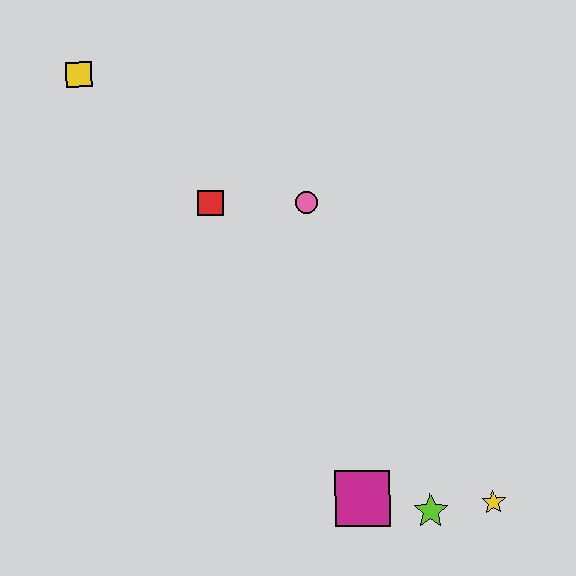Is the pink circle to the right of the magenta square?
No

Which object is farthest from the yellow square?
The yellow star is farthest from the yellow square.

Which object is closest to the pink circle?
The red square is closest to the pink circle.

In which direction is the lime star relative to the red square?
The lime star is below the red square.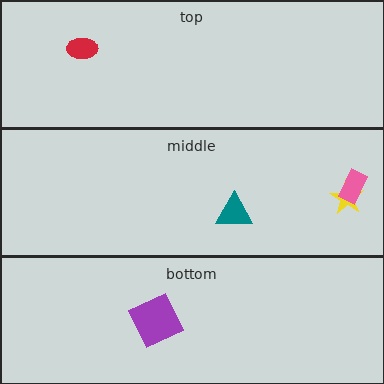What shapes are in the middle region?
The teal triangle, the yellow star, the pink rectangle.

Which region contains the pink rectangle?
The middle region.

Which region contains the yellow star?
The middle region.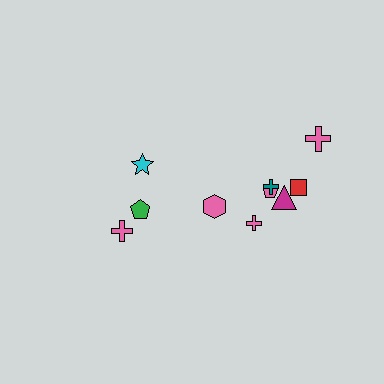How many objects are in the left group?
There are 3 objects.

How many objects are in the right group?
There are 7 objects.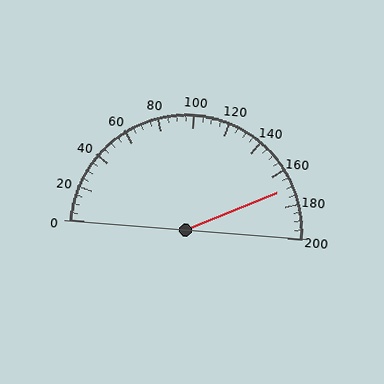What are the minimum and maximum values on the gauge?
The gauge ranges from 0 to 200.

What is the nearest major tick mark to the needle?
The nearest major tick mark is 160.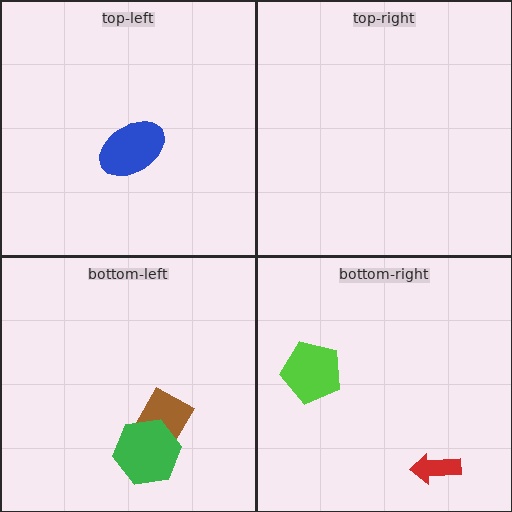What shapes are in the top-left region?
The blue ellipse.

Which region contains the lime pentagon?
The bottom-right region.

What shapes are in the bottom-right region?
The lime pentagon, the red arrow.